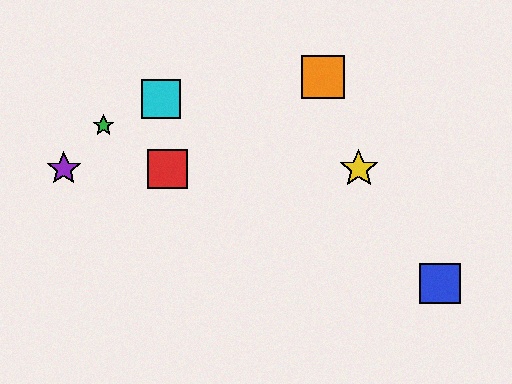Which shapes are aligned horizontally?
The red square, the yellow star, the purple star are aligned horizontally.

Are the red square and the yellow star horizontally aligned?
Yes, both are at y≈169.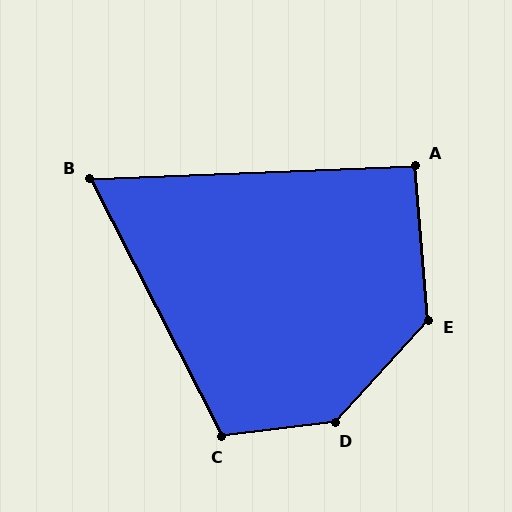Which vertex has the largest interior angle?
D, at approximately 140 degrees.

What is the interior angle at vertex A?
Approximately 92 degrees (approximately right).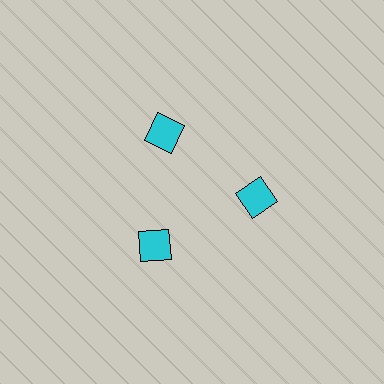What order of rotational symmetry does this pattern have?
This pattern has 3-fold rotational symmetry.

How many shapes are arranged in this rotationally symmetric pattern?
There are 3 shapes, arranged in 3 groups of 1.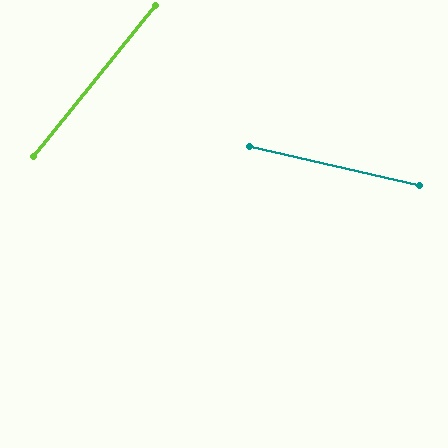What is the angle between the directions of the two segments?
Approximately 64 degrees.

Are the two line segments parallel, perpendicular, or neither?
Neither parallel nor perpendicular — they differ by about 64°.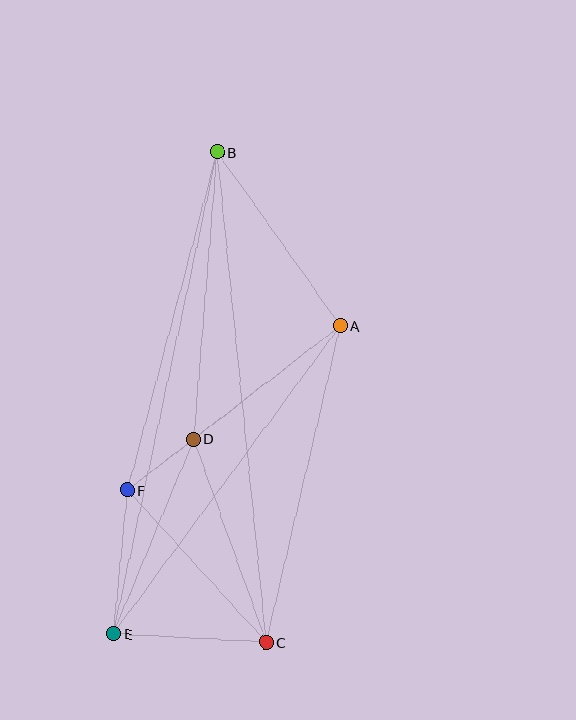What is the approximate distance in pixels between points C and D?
The distance between C and D is approximately 216 pixels.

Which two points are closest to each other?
Points D and F are closest to each other.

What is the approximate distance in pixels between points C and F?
The distance between C and F is approximately 206 pixels.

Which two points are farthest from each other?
Points B and C are farthest from each other.